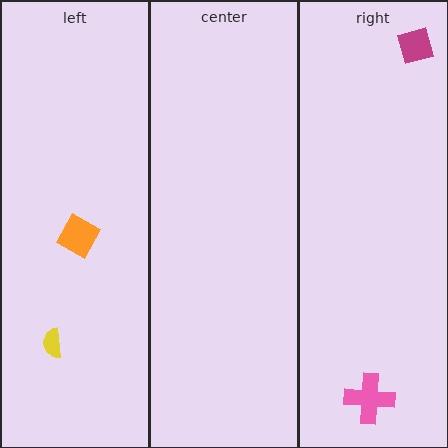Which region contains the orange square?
The left region.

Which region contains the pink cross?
The right region.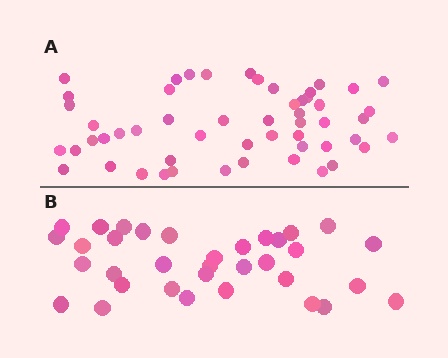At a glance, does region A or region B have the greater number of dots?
Region A (the top region) has more dots.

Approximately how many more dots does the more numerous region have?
Region A has approximately 20 more dots than region B.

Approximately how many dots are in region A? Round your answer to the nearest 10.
About 50 dots. (The exact count is 53, which rounds to 50.)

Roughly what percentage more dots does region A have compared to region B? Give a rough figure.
About 55% more.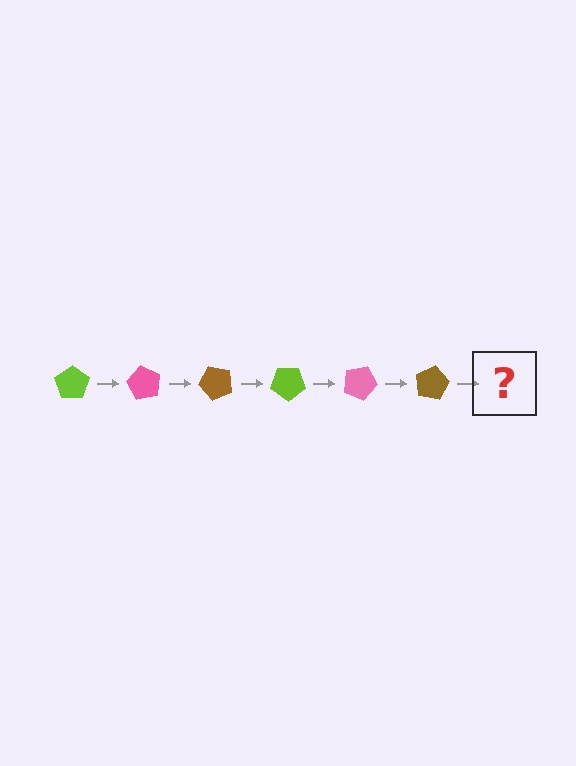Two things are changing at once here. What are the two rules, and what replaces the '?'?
The two rules are that it rotates 60 degrees each step and the color cycles through lime, pink, and brown. The '?' should be a lime pentagon, rotated 360 degrees from the start.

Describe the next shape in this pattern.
It should be a lime pentagon, rotated 360 degrees from the start.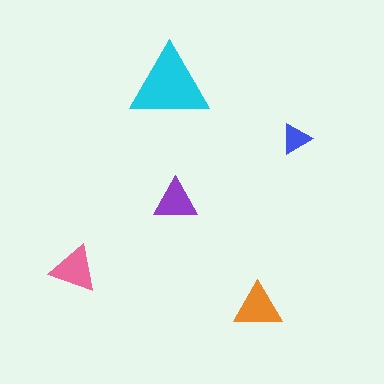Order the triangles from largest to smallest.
the cyan one, the orange one, the pink one, the purple one, the blue one.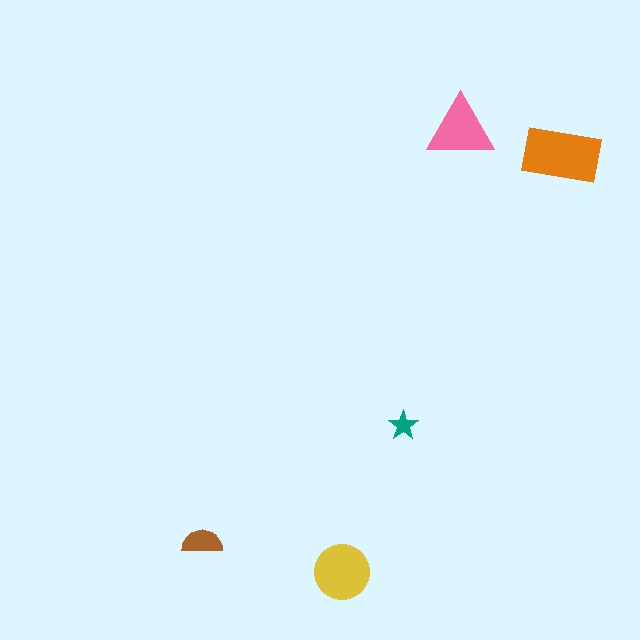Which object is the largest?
The orange rectangle.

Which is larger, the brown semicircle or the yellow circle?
The yellow circle.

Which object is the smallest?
The teal star.